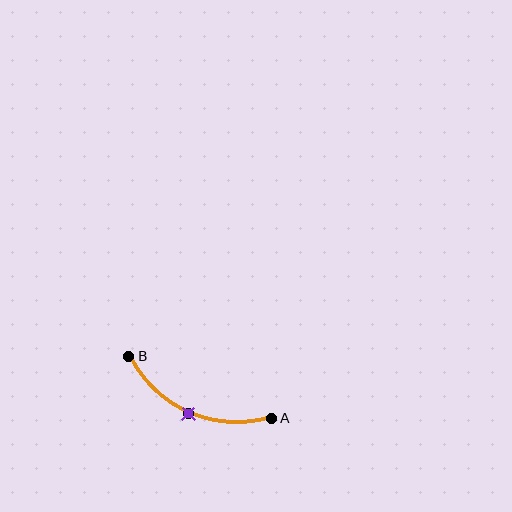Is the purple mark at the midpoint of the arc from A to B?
Yes. The purple mark lies on the arc at equal arc-length from both A and B — it is the arc midpoint.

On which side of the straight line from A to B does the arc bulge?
The arc bulges below the straight line connecting A and B.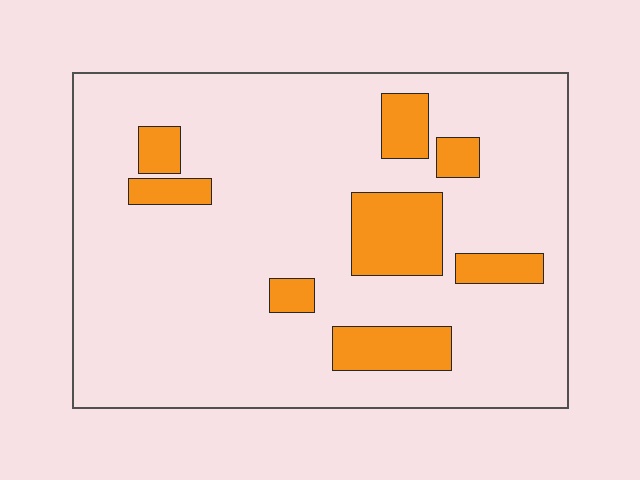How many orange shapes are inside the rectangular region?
8.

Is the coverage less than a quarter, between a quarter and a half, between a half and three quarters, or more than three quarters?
Less than a quarter.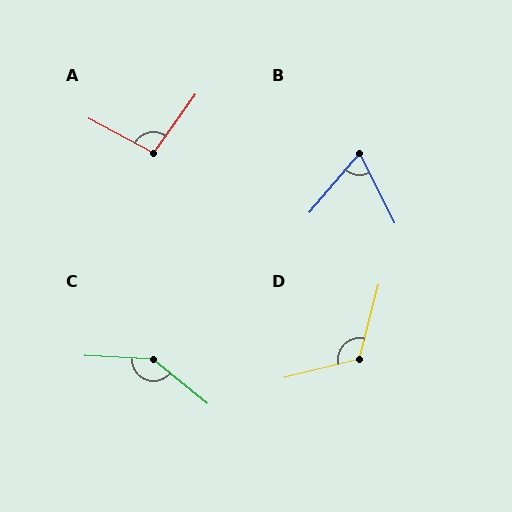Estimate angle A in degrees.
Approximately 97 degrees.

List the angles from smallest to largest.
B (67°), A (97°), D (118°), C (143°).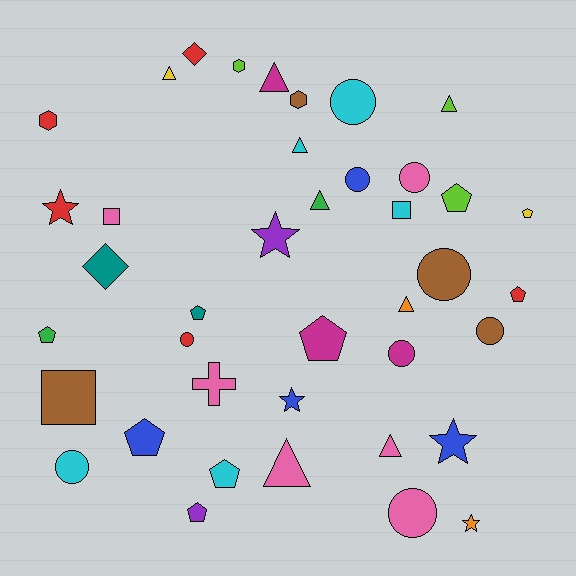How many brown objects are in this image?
There are 4 brown objects.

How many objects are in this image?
There are 40 objects.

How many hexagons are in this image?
There are 3 hexagons.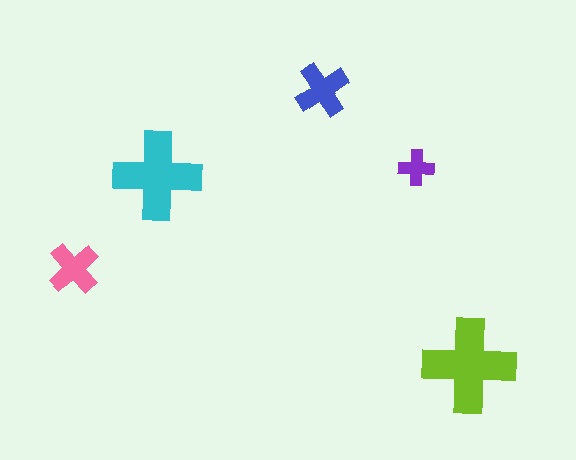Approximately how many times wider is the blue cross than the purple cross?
About 1.5 times wider.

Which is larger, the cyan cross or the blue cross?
The cyan one.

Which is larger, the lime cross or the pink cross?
The lime one.